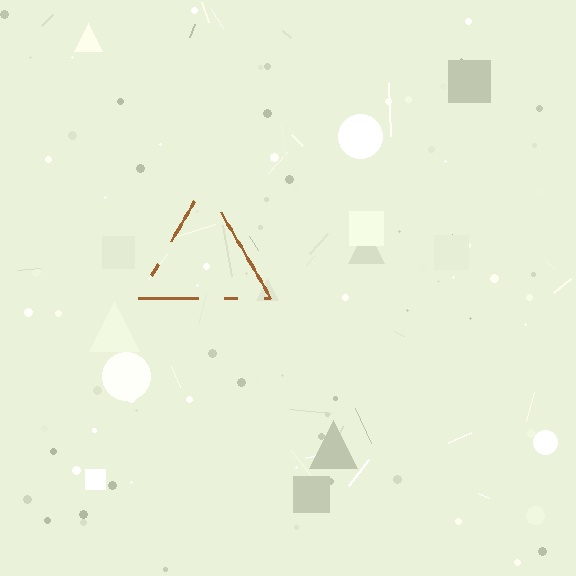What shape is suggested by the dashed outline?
The dashed outline suggests a triangle.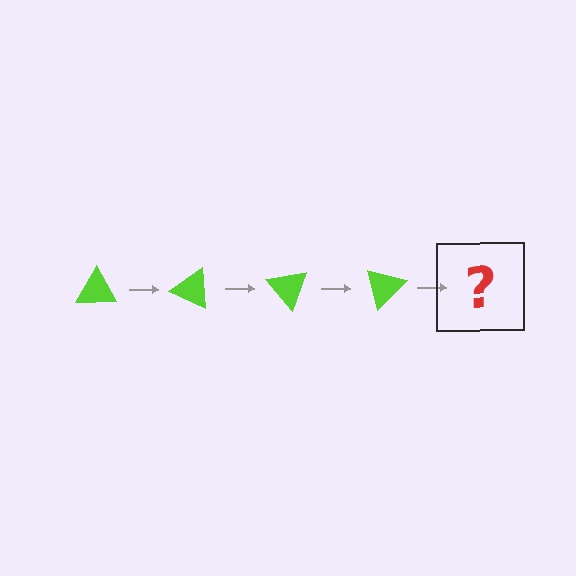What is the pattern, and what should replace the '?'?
The pattern is that the triangle rotates 25 degrees each step. The '?' should be a lime triangle rotated 100 degrees.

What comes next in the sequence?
The next element should be a lime triangle rotated 100 degrees.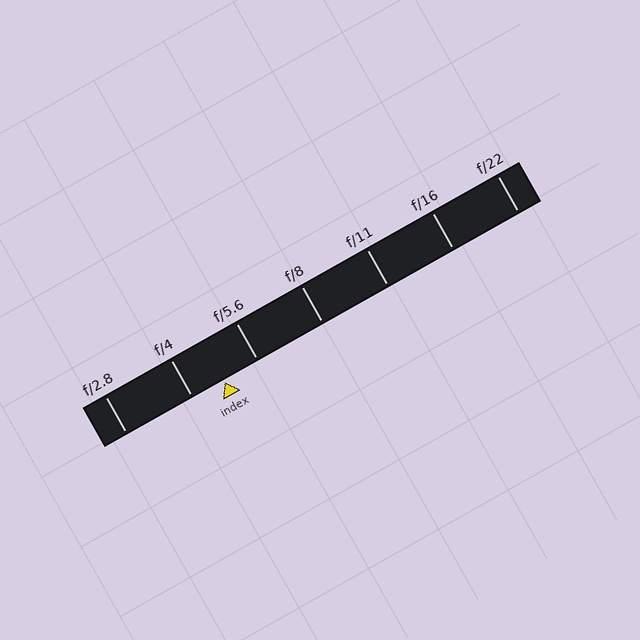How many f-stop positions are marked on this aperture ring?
There are 7 f-stop positions marked.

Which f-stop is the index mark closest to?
The index mark is closest to f/4.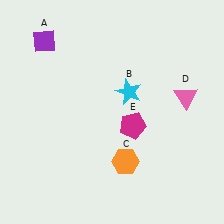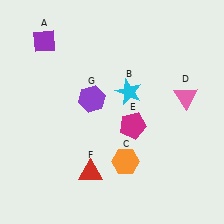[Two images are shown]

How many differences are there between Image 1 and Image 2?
There are 2 differences between the two images.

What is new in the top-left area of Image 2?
A purple hexagon (G) was added in the top-left area of Image 2.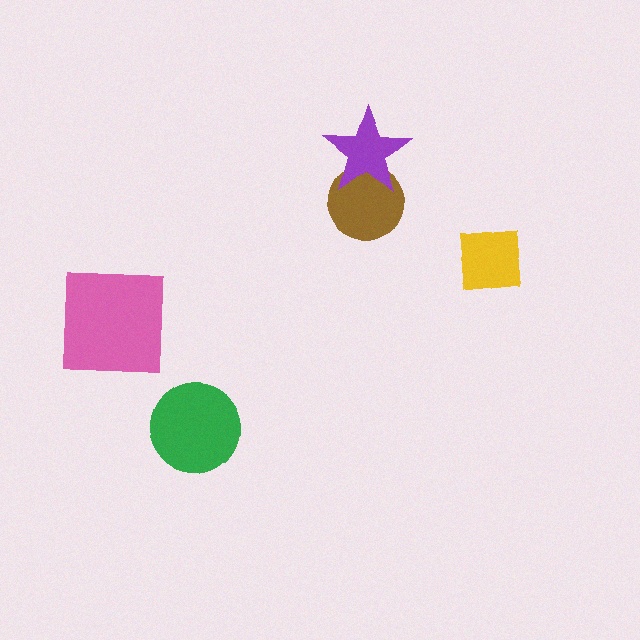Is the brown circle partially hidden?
Yes, it is partially covered by another shape.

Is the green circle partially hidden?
No, no other shape covers it.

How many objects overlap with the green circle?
0 objects overlap with the green circle.